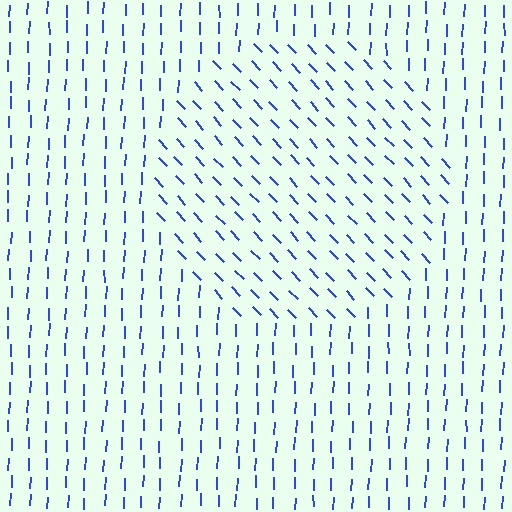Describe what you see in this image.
The image is filled with small blue line segments. A circle region in the image has lines oriented differently from the surrounding lines, creating a visible texture boundary.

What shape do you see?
I see a circle.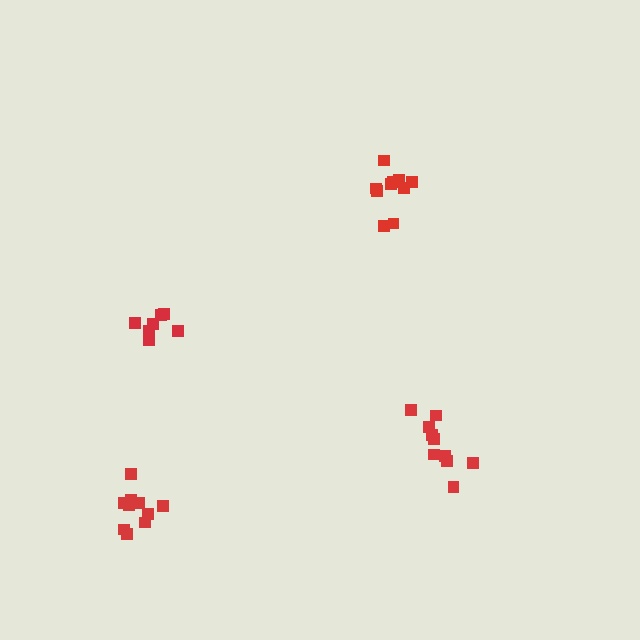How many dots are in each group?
Group 1: 12 dots, Group 2: 10 dots, Group 3: 10 dots, Group 4: 8 dots (40 total).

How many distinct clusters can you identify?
There are 4 distinct clusters.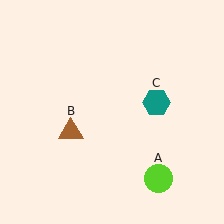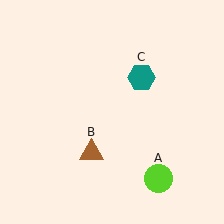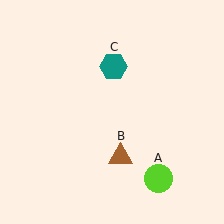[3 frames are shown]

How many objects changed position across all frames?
2 objects changed position: brown triangle (object B), teal hexagon (object C).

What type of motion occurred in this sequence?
The brown triangle (object B), teal hexagon (object C) rotated counterclockwise around the center of the scene.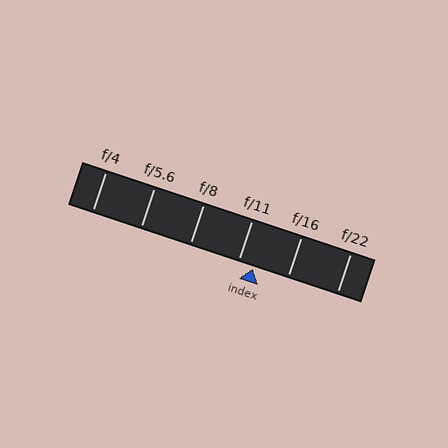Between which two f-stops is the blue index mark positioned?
The index mark is between f/11 and f/16.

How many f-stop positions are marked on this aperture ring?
There are 6 f-stop positions marked.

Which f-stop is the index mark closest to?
The index mark is closest to f/11.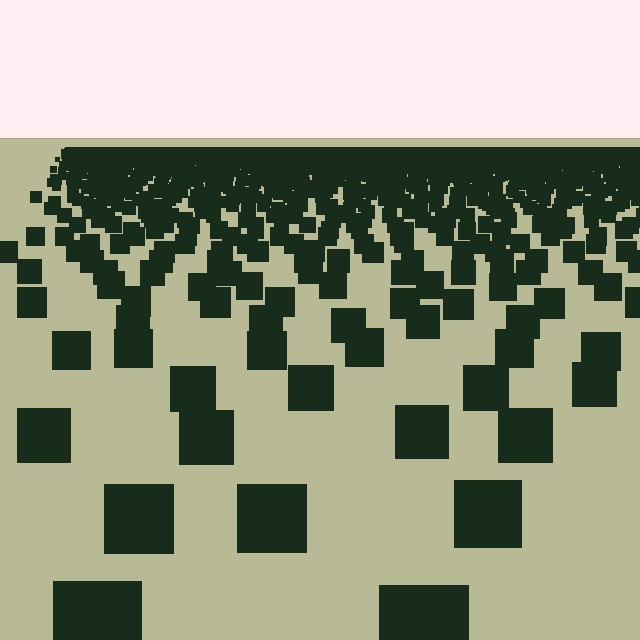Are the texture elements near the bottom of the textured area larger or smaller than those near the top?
Larger. Near the bottom, elements are closer to the viewer and appear at a bigger on-screen size.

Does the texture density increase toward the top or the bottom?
Density increases toward the top.